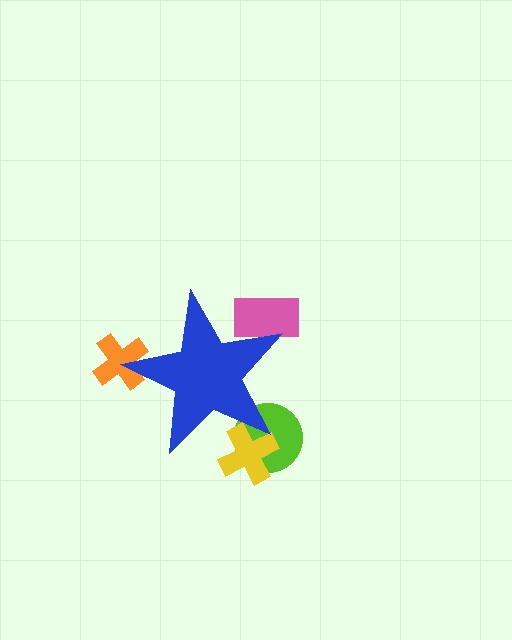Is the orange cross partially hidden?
Yes, the orange cross is partially hidden behind the blue star.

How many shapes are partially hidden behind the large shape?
4 shapes are partially hidden.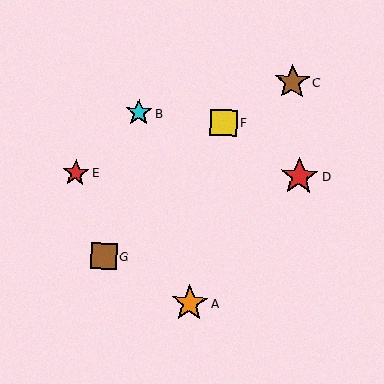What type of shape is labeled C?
Shape C is a brown star.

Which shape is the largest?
The red star (labeled D) is the largest.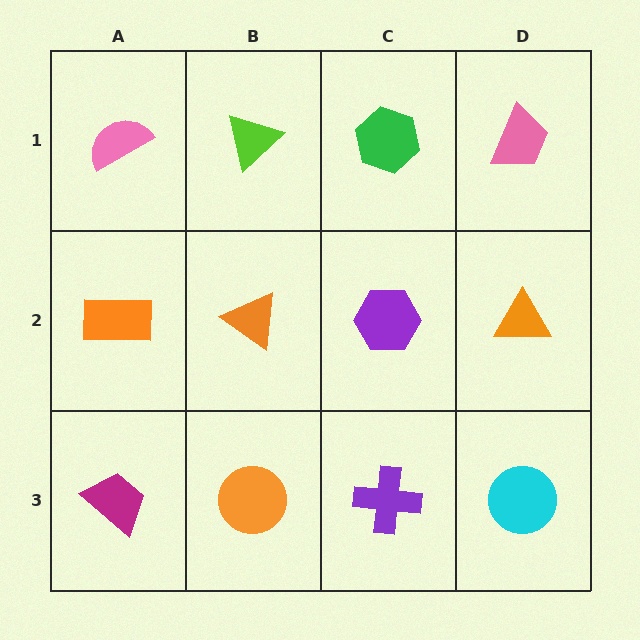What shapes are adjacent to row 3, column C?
A purple hexagon (row 2, column C), an orange circle (row 3, column B), a cyan circle (row 3, column D).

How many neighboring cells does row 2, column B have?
4.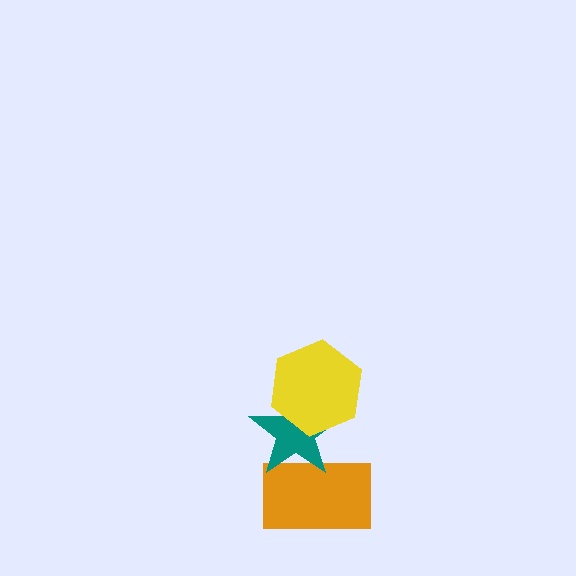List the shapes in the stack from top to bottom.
From top to bottom: the yellow hexagon, the teal star, the orange rectangle.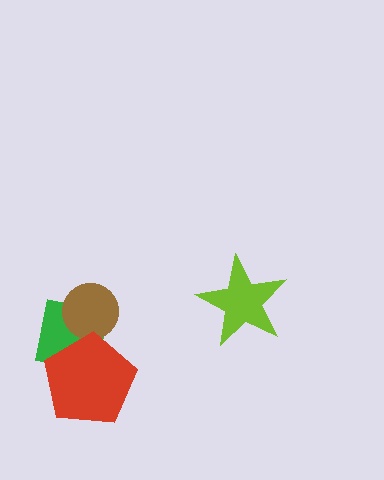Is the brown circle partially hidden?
Yes, it is partially covered by another shape.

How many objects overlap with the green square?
2 objects overlap with the green square.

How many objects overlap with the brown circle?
2 objects overlap with the brown circle.